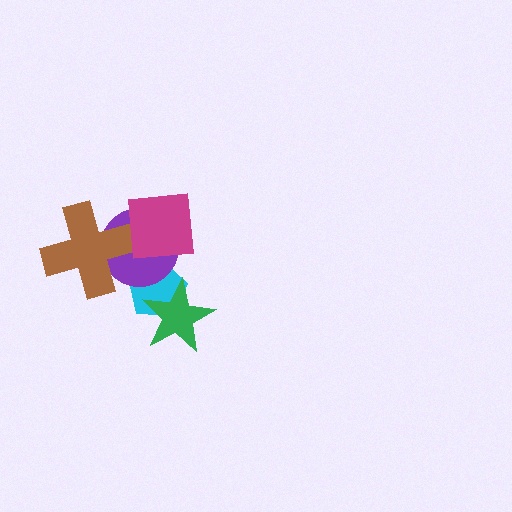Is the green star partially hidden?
No, no other shape covers it.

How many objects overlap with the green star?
1 object overlaps with the green star.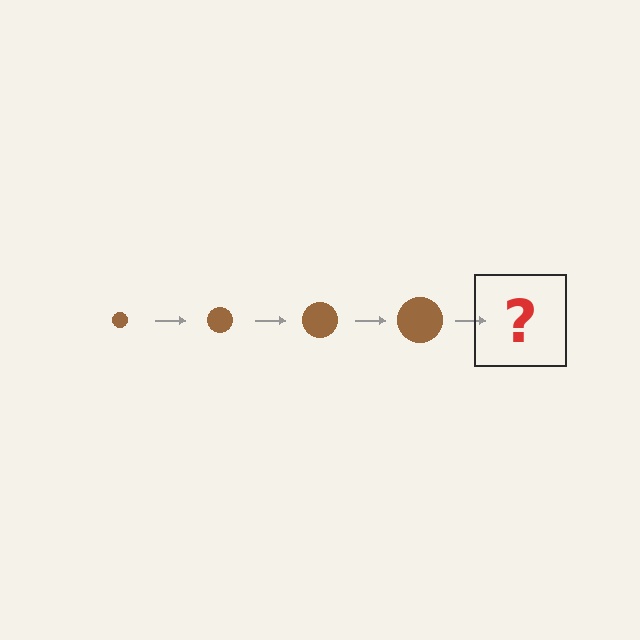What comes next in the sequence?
The next element should be a brown circle, larger than the previous one.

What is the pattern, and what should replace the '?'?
The pattern is that the circle gets progressively larger each step. The '?' should be a brown circle, larger than the previous one.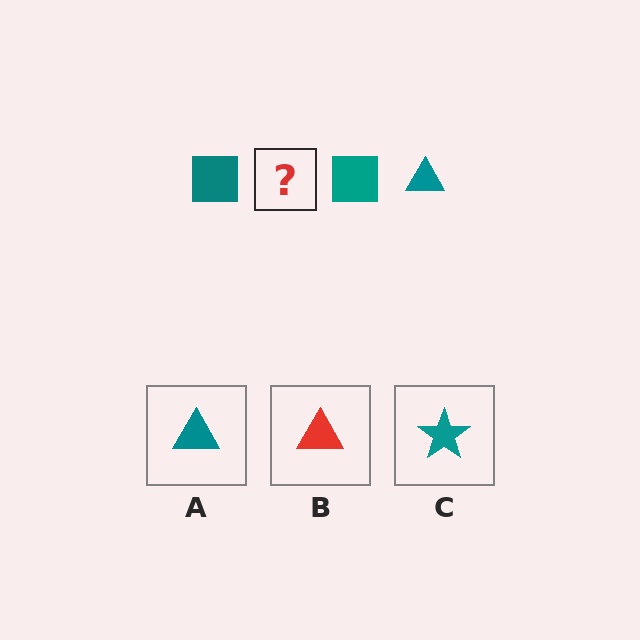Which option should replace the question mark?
Option A.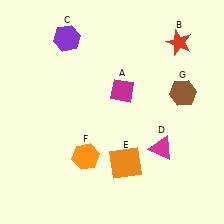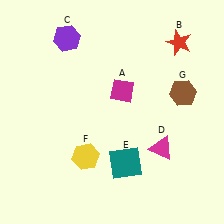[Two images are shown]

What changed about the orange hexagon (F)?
In Image 1, F is orange. In Image 2, it changed to yellow.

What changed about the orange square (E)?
In Image 1, E is orange. In Image 2, it changed to teal.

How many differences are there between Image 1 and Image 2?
There are 2 differences between the two images.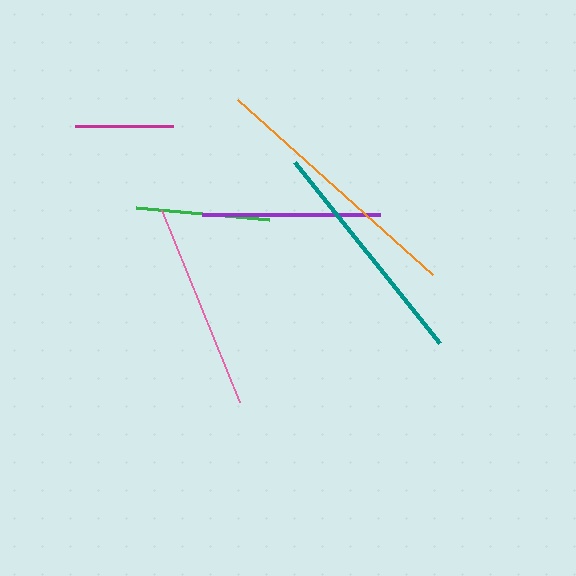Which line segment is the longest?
The orange line is the longest at approximately 263 pixels.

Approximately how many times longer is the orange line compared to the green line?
The orange line is approximately 2.0 times the length of the green line.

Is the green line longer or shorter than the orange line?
The orange line is longer than the green line.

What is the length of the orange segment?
The orange segment is approximately 263 pixels long.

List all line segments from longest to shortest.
From longest to shortest: orange, teal, pink, purple, green, magenta.